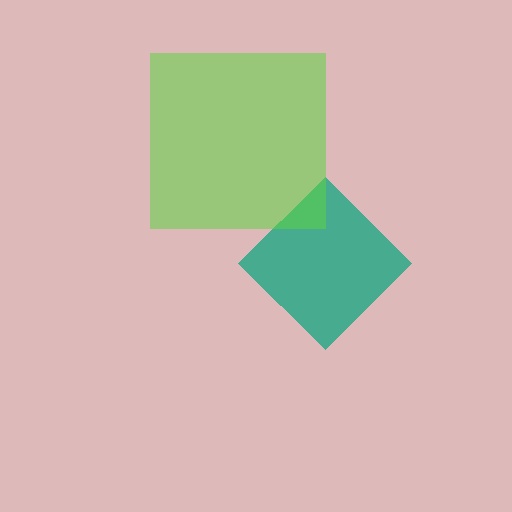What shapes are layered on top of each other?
The layered shapes are: a teal diamond, a lime square.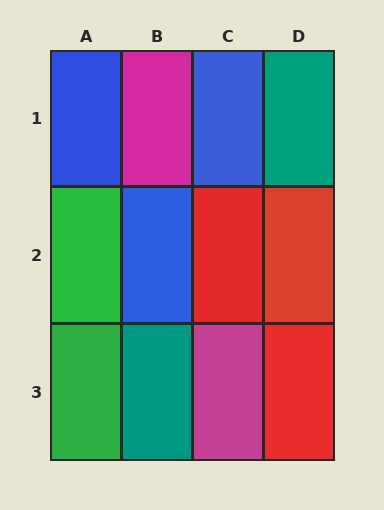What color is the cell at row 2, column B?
Blue.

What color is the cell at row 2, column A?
Green.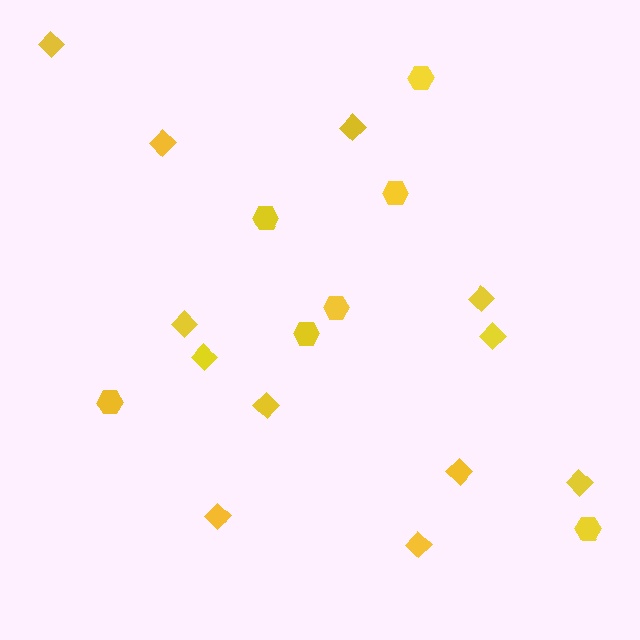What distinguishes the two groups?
There are 2 groups: one group of diamonds (12) and one group of hexagons (7).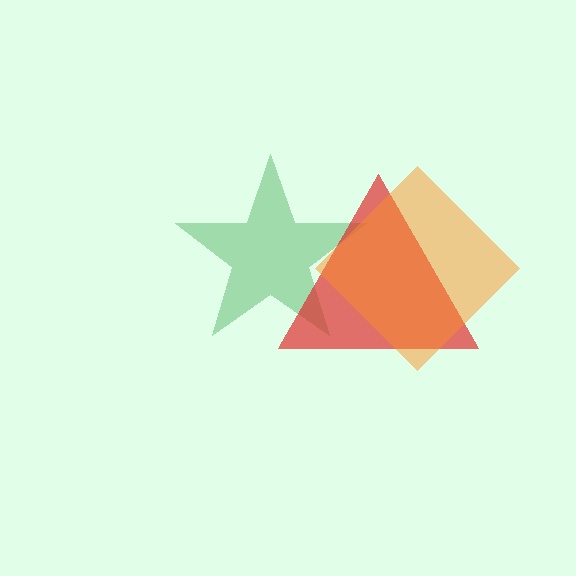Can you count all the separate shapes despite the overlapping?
Yes, there are 3 separate shapes.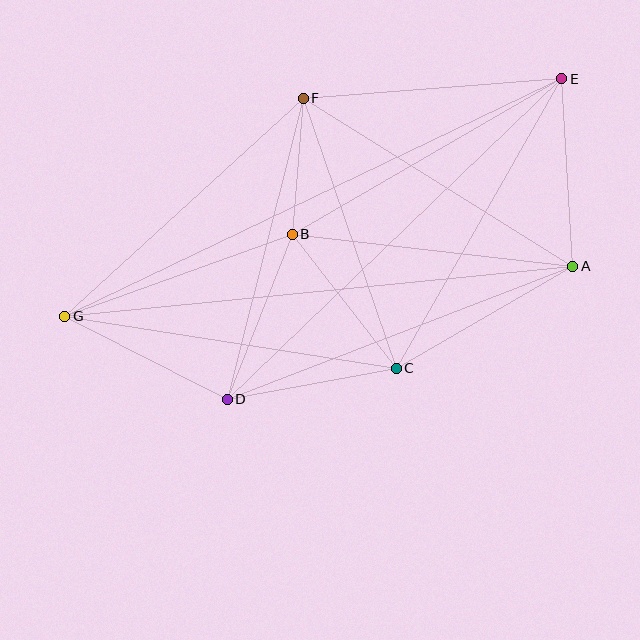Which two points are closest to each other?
Points B and F are closest to each other.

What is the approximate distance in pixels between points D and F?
The distance between D and F is approximately 311 pixels.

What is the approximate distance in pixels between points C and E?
The distance between C and E is approximately 334 pixels.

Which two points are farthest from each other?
Points E and G are farthest from each other.